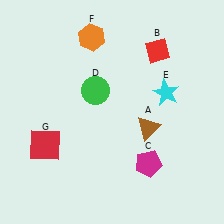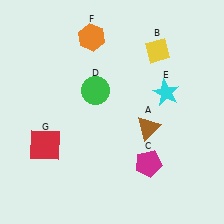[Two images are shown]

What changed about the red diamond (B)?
In Image 1, B is red. In Image 2, it changed to yellow.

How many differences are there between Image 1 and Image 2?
There is 1 difference between the two images.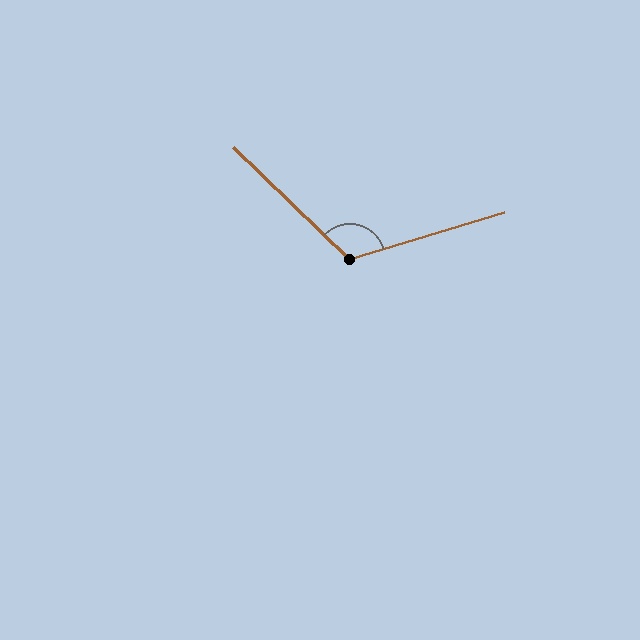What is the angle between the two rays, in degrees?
Approximately 119 degrees.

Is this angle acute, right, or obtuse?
It is obtuse.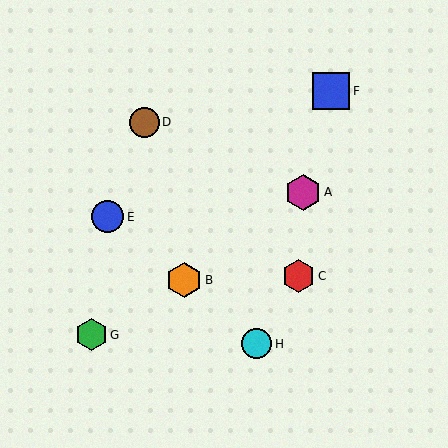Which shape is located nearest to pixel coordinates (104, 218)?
The blue circle (labeled E) at (107, 217) is nearest to that location.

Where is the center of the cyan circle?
The center of the cyan circle is at (257, 344).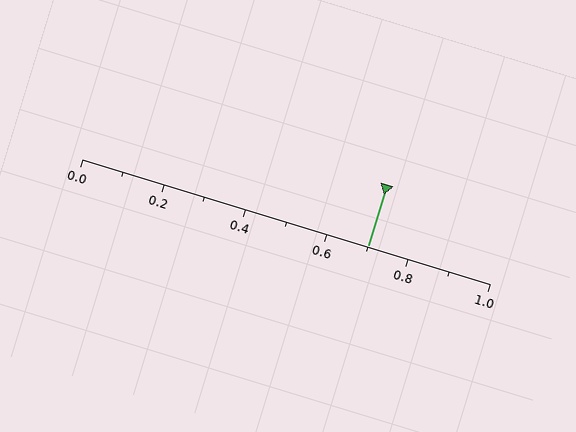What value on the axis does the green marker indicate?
The marker indicates approximately 0.7.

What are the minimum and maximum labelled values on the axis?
The axis runs from 0.0 to 1.0.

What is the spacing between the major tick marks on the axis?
The major ticks are spaced 0.2 apart.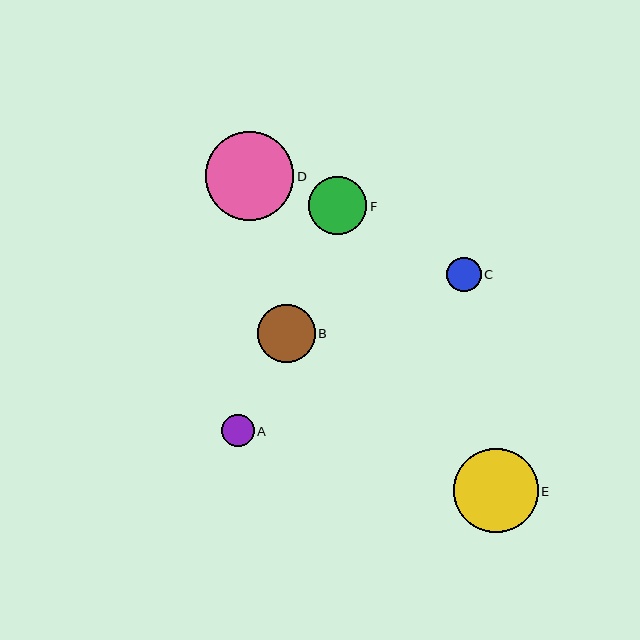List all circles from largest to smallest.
From largest to smallest: D, E, B, F, C, A.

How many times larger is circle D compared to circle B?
Circle D is approximately 1.5 times the size of circle B.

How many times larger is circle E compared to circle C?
Circle E is approximately 2.4 times the size of circle C.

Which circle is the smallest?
Circle A is the smallest with a size of approximately 32 pixels.